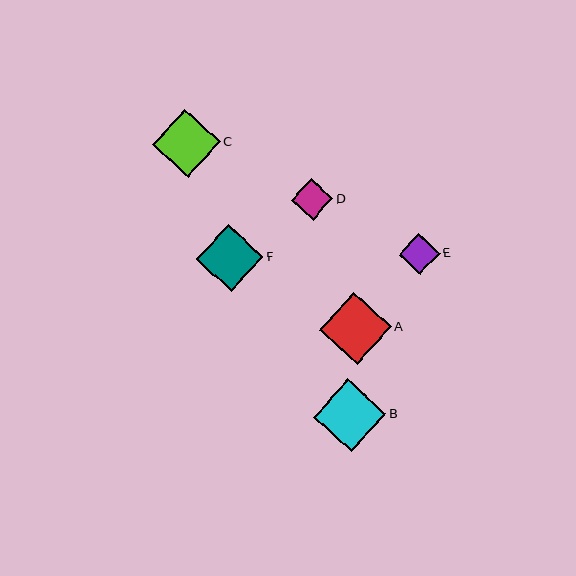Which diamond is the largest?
Diamond B is the largest with a size of approximately 72 pixels.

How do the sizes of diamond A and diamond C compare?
Diamond A and diamond C are approximately the same size.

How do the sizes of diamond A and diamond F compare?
Diamond A and diamond F are approximately the same size.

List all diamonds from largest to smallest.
From largest to smallest: B, A, C, F, D, E.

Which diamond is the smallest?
Diamond E is the smallest with a size of approximately 41 pixels.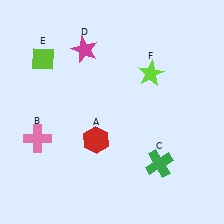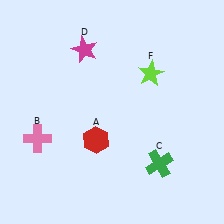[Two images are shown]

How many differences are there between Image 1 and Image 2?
There is 1 difference between the two images.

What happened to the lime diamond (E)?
The lime diamond (E) was removed in Image 2. It was in the top-left area of Image 1.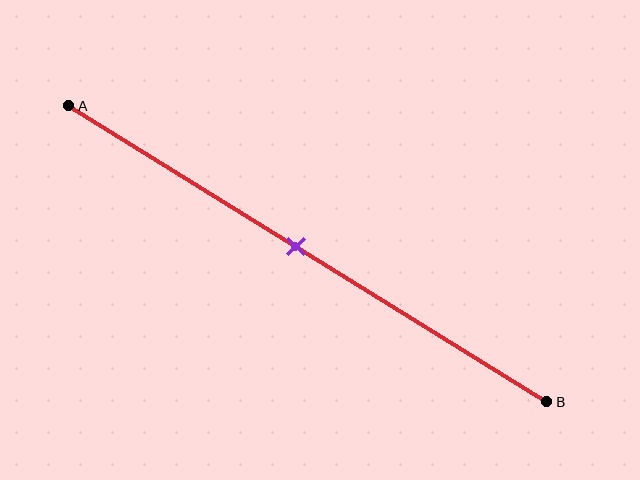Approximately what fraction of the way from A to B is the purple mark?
The purple mark is approximately 50% of the way from A to B.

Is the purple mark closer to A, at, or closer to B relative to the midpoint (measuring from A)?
The purple mark is approximately at the midpoint of segment AB.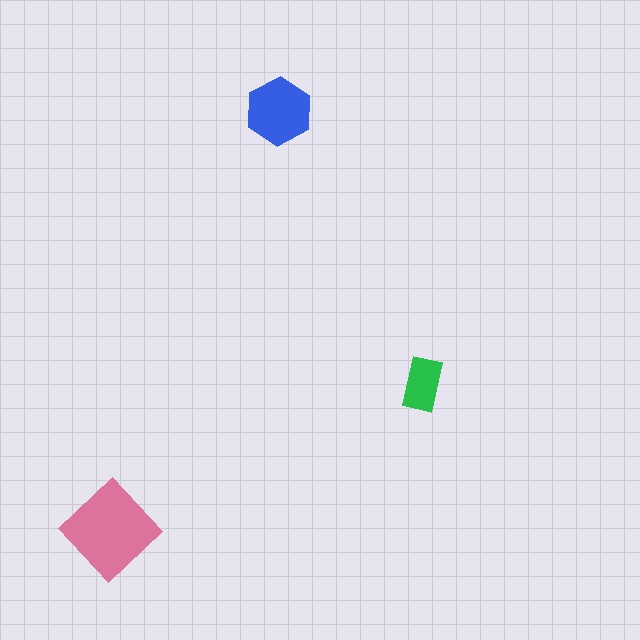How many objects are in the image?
There are 3 objects in the image.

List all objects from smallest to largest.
The green rectangle, the blue hexagon, the pink diamond.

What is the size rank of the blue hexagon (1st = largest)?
2nd.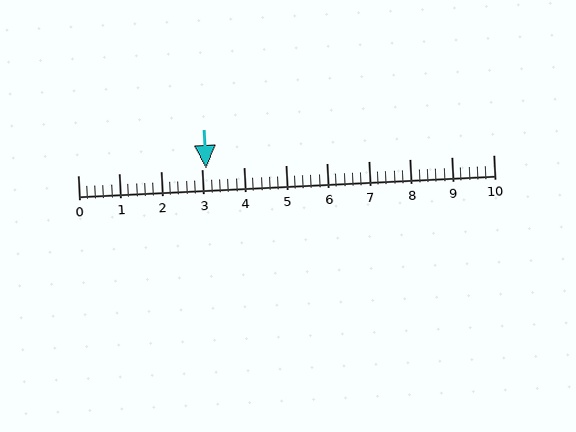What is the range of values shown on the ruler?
The ruler shows values from 0 to 10.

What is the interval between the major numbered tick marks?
The major tick marks are spaced 1 units apart.